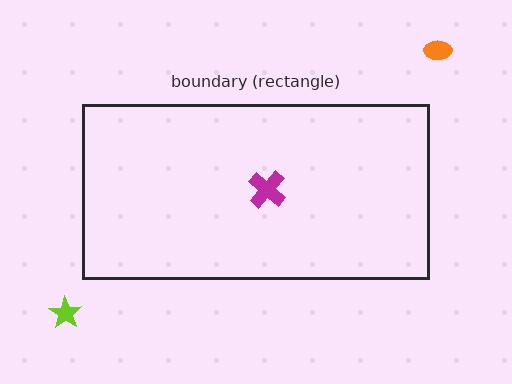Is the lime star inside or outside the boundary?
Outside.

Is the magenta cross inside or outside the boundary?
Inside.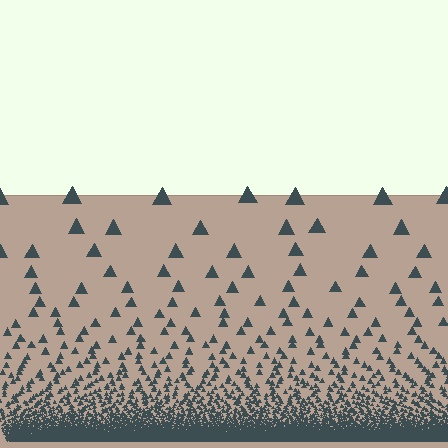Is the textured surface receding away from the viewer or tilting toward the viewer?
The surface appears to tilt toward the viewer. Texture elements get larger and sparser toward the top.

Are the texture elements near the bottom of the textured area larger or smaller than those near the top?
Smaller. The gradient is inverted — elements near the bottom are smaller and denser.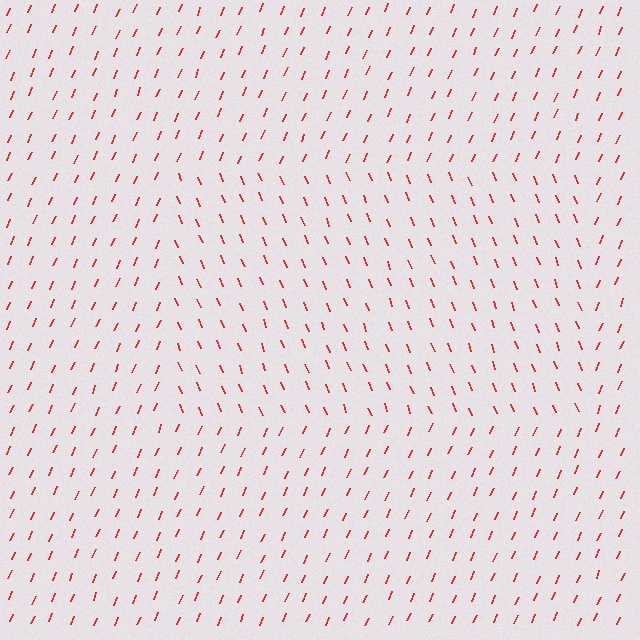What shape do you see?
I see a rectangle.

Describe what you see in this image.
The image is filled with small red line segments. A rectangle region in the image has lines oriented differently from the surrounding lines, creating a visible texture boundary.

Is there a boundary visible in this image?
Yes, there is a texture boundary formed by a change in line orientation.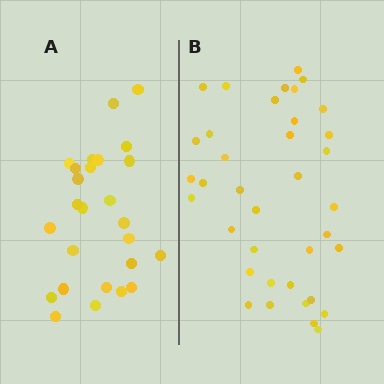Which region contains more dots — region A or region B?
Region B (the right region) has more dots.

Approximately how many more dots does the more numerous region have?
Region B has roughly 12 or so more dots than region A.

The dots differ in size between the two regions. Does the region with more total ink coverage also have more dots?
No. Region A has more total ink coverage because its dots are larger, but region B actually contains more individual dots. Total area can be misleading — the number of items is what matters here.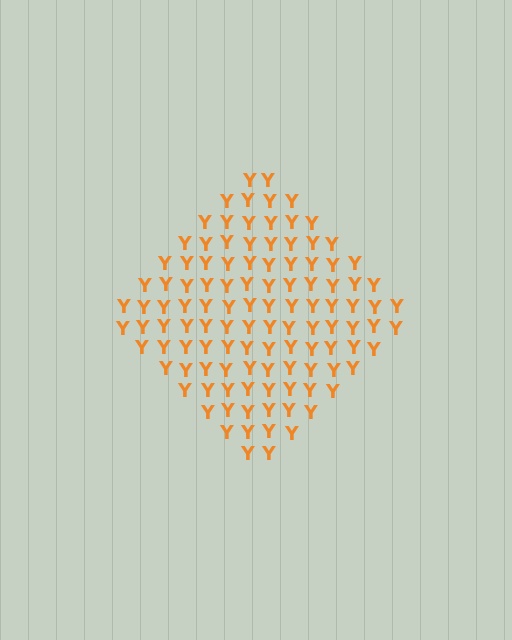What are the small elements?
The small elements are letter Y's.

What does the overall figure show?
The overall figure shows a diamond.